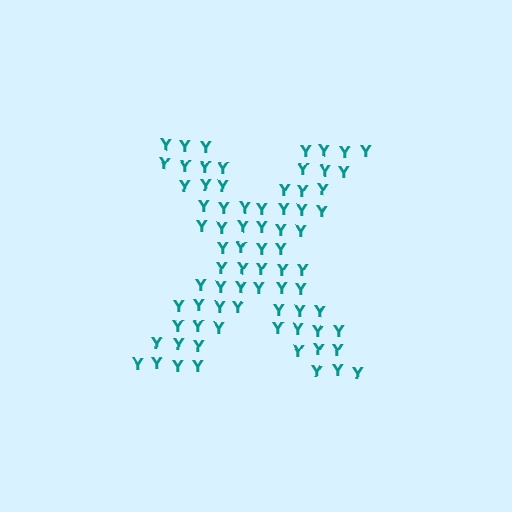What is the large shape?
The large shape is the letter X.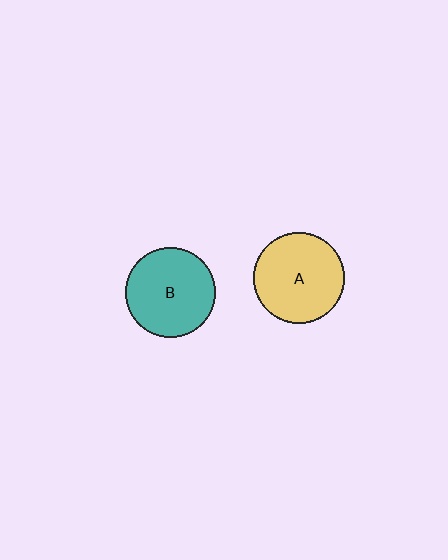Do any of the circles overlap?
No, none of the circles overlap.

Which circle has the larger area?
Circle A (yellow).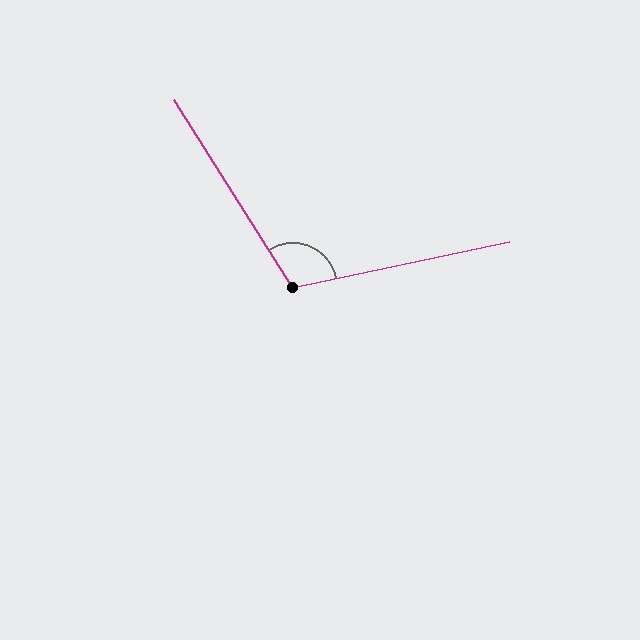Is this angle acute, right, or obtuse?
It is obtuse.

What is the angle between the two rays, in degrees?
Approximately 111 degrees.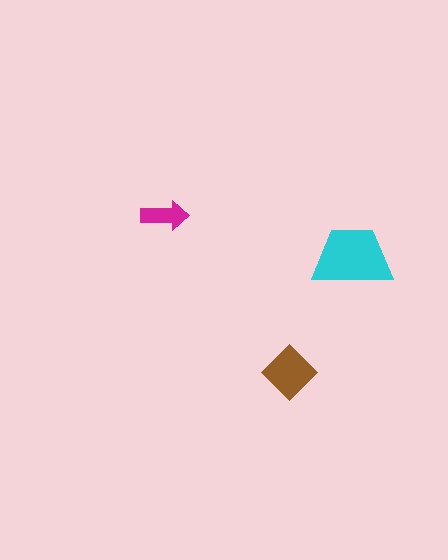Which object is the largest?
The cyan trapezoid.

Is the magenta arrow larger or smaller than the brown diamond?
Smaller.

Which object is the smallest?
The magenta arrow.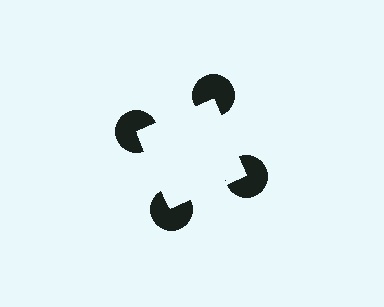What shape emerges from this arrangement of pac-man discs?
An illusory square — its edges are inferred from the aligned wedge cuts in the pac-man discs, not physically drawn.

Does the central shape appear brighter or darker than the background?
It typically appears slightly brighter than the background, even though no actual brightness change is drawn.